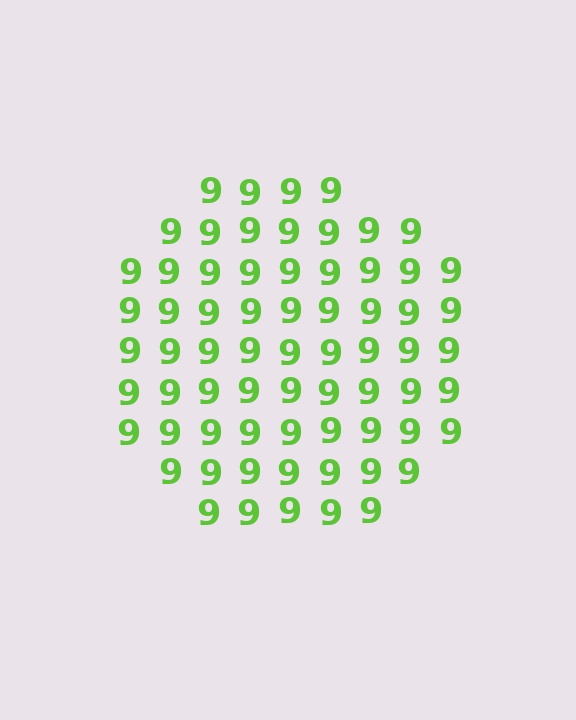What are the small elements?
The small elements are digit 9's.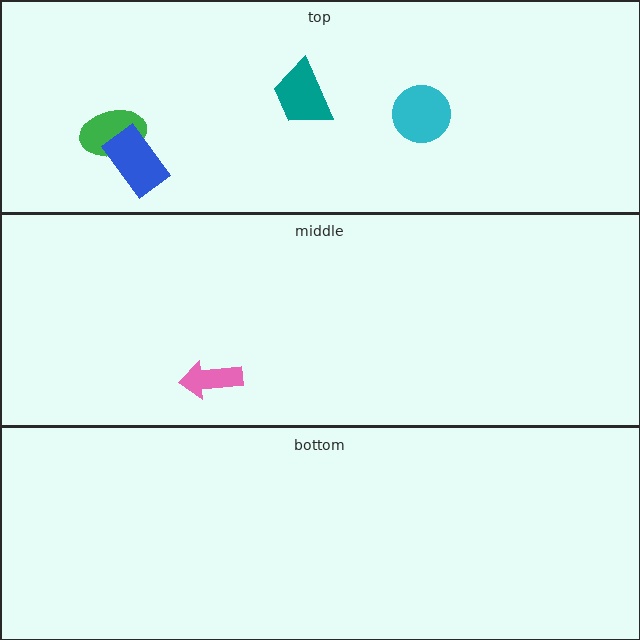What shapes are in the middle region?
The pink arrow.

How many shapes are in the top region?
4.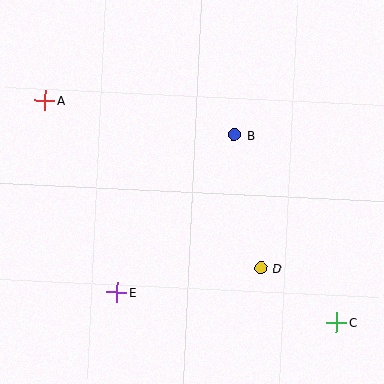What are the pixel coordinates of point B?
Point B is at (234, 135).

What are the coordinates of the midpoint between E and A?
The midpoint between E and A is at (81, 196).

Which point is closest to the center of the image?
Point B at (234, 135) is closest to the center.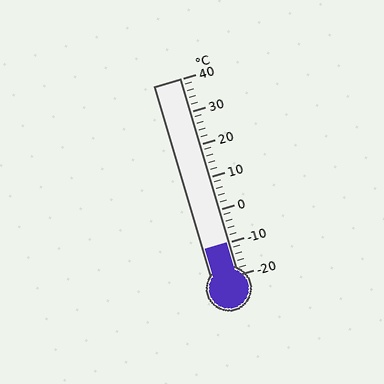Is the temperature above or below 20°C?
The temperature is below 20°C.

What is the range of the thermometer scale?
The thermometer scale ranges from -20°C to 40°C.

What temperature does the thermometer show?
The thermometer shows approximately -10°C.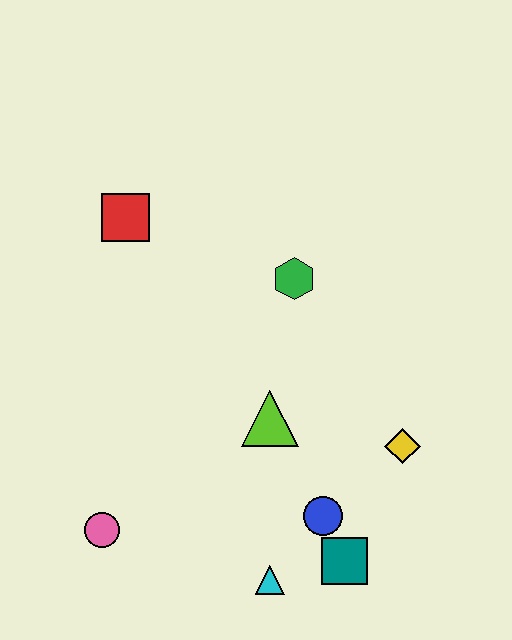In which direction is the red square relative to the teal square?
The red square is above the teal square.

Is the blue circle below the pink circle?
No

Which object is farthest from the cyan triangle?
The red square is farthest from the cyan triangle.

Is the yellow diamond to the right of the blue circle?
Yes